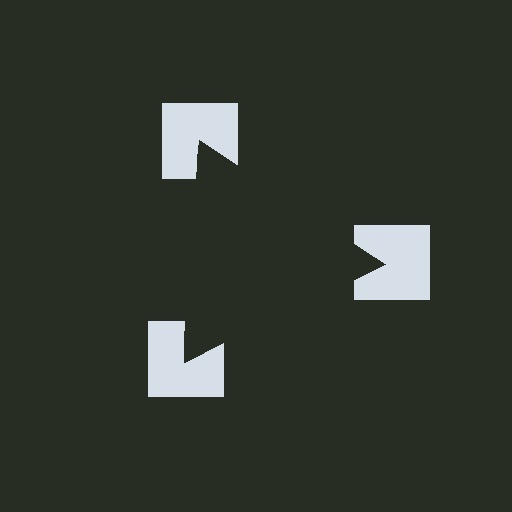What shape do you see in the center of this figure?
An illusory triangle — its edges are inferred from the aligned wedge cuts in the notched squares, not physically drawn.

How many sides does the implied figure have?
3 sides.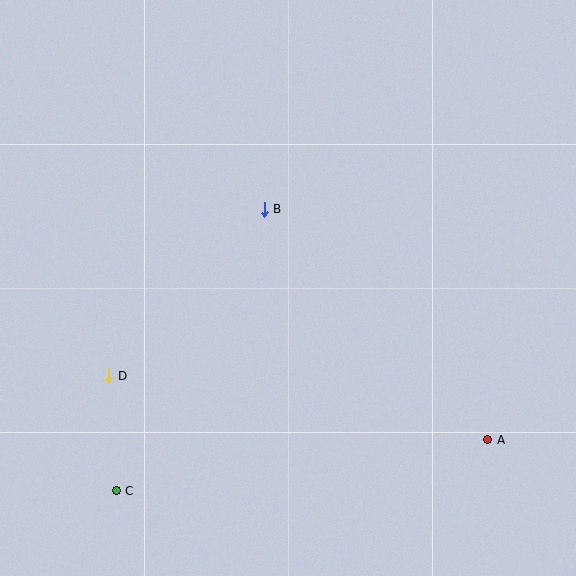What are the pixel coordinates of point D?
Point D is at (109, 376).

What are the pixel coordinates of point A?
Point A is at (488, 440).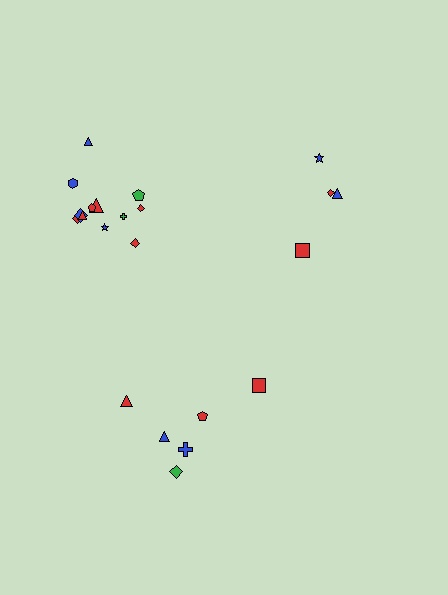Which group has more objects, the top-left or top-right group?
The top-left group.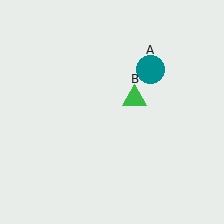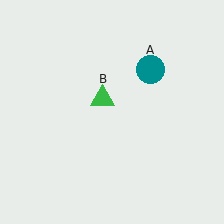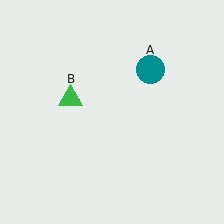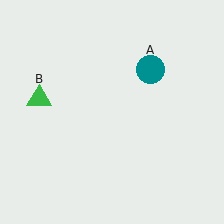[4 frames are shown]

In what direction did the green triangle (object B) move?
The green triangle (object B) moved left.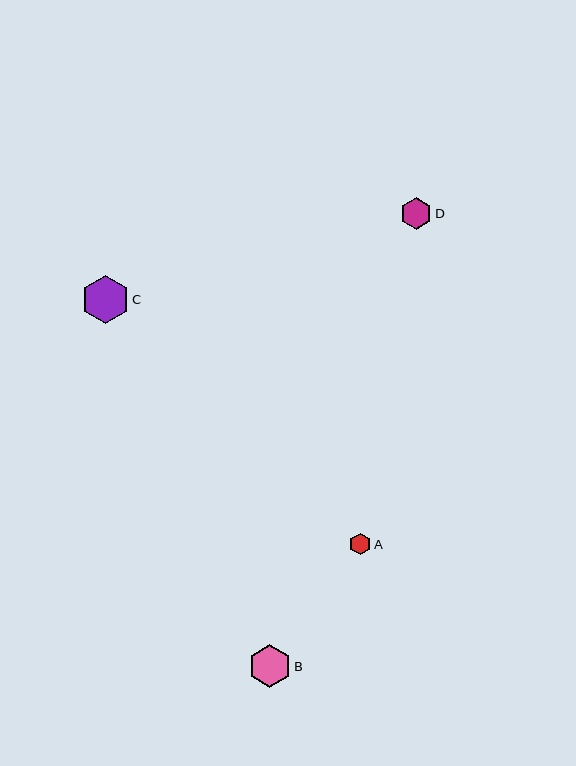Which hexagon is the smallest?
Hexagon A is the smallest with a size of approximately 22 pixels.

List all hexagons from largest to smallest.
From largest to smallest: C, B, D, A.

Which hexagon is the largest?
Hexagon C is the largest with a size of approximately 48 pixels.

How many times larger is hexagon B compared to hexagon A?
Hexagon B is approximately 2.0 times the size of hexagon A.